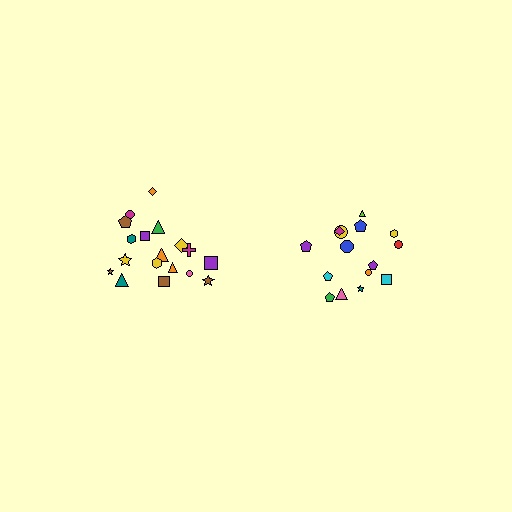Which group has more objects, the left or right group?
The left group.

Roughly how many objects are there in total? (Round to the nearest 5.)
Roughly 35 objects in total.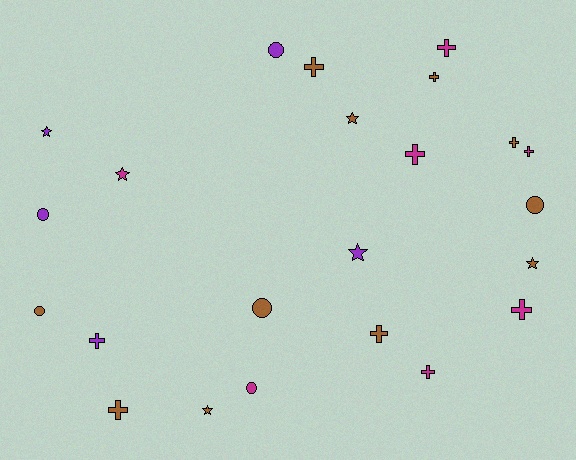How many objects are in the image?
There are 23 objects.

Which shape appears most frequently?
Cross, with 11 objects.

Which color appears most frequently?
Brown, with 11 objects.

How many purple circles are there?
There are 2 purple circles.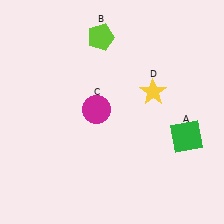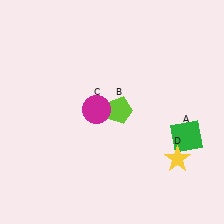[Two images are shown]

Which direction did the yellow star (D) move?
The yellow star (D) moved down.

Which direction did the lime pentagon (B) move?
The lime pentagon (B) moved down.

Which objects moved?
The objects that moved are: the lime pentagon (B), the yellow star (D).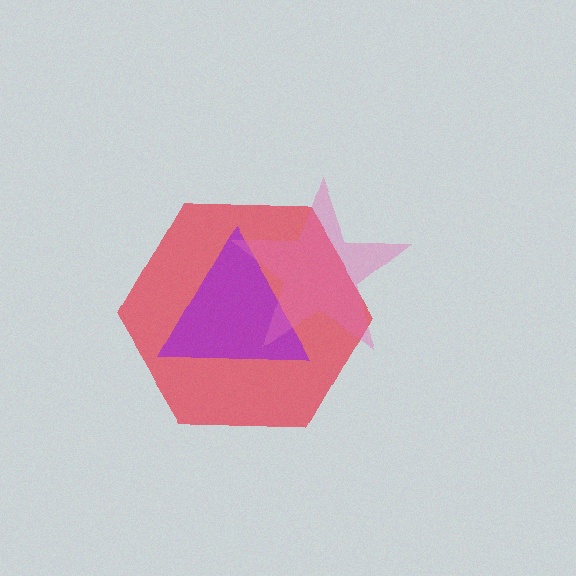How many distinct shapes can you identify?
There are 3 distinct shapes: a red hexagon, a purple triangle, a pink star.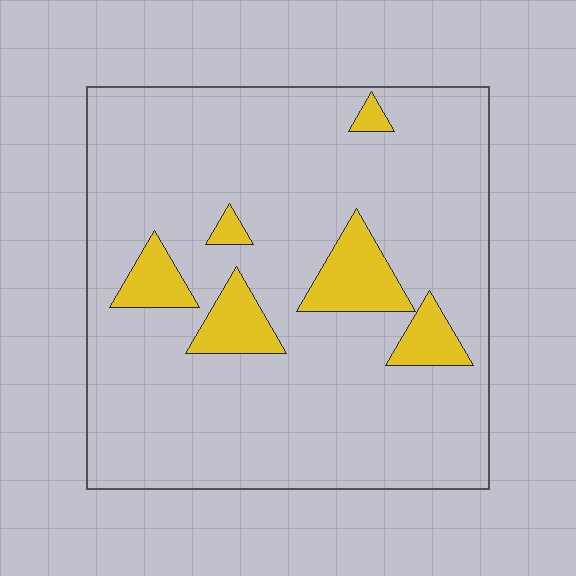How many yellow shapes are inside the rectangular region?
6.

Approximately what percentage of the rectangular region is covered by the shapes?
Approximately 10%.